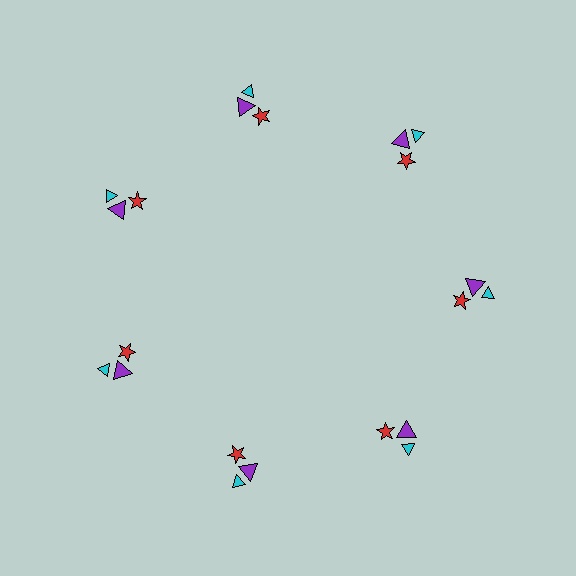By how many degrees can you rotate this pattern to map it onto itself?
The pattern maps onto itself every 51 degrees of rotation.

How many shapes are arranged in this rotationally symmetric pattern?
There are 21 shapes, arranged in 7 groups of 3.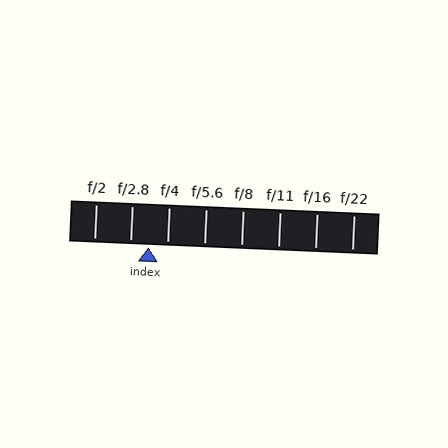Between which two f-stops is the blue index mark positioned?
The index mark is between f/2.8 and f/4.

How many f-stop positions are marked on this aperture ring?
There are 8 f-stop positions marked.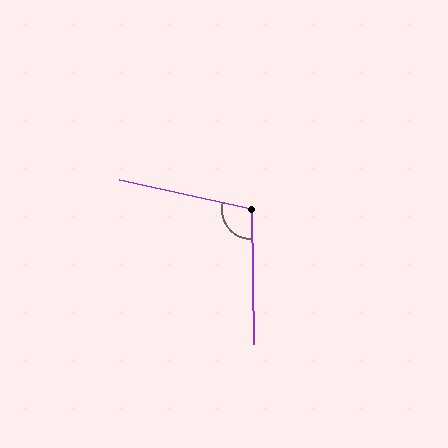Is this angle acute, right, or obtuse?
It is obtuse.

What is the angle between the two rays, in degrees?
Approximately 104 degrees.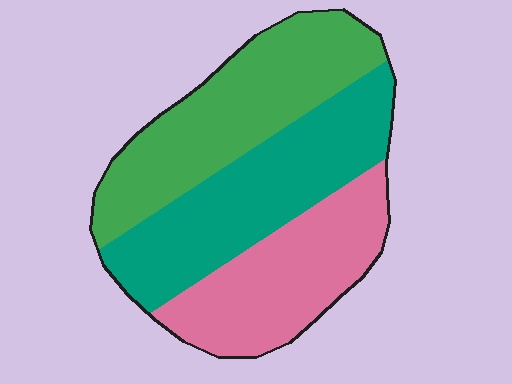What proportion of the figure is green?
Green takes up about one third (1/3) of the figure.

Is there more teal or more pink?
Teal.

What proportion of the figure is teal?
Teal takes up about three eighths (3/8) of the figure.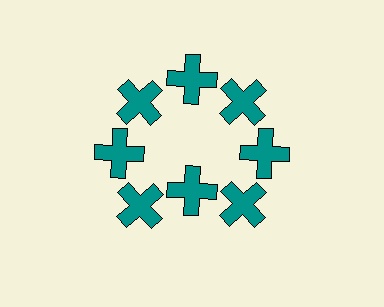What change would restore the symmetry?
The symmetry would be restored by moving it outward, back onto the ring so that all 8 crosses sit at equal angles and equal distance from the center.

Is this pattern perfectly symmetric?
No. The 8 teal crosses are arranged in a ring, but one element near the 6 o'clock position is pulled inward toward the center, breaking the 8-fold rotational symmetry.